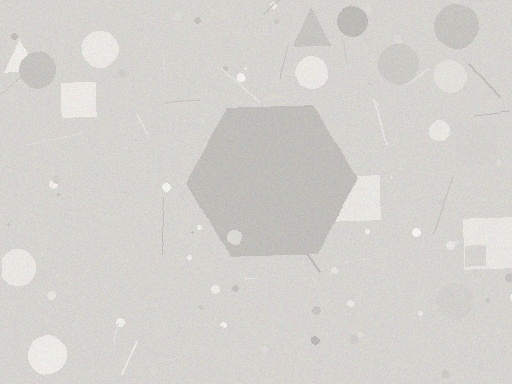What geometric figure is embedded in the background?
A hexagon is embedded in the background.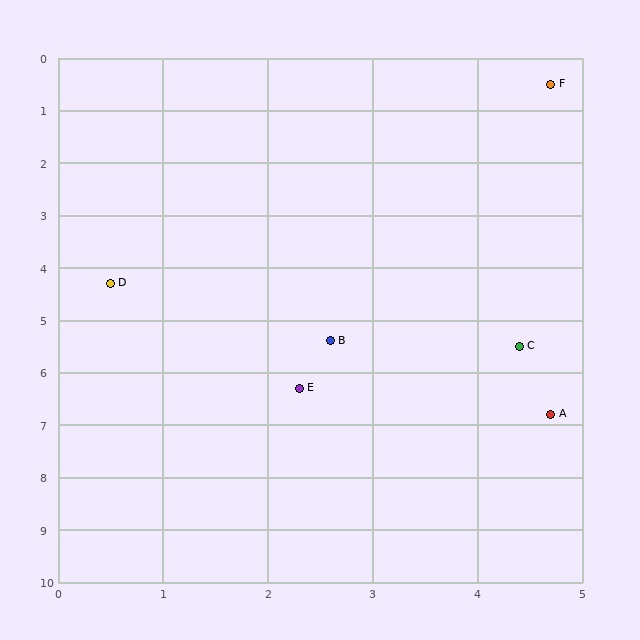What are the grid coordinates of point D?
Point D is at approximately (0.5, 4.3).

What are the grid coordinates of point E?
Point E is at approximately (2.3, 6.3).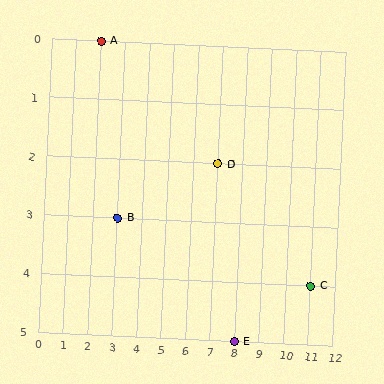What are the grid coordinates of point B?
Point B is at grid coordinates (3, 3).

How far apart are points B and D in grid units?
Points B and D are 4 columns and 1 row apart (about 4.1 grid units diagonally).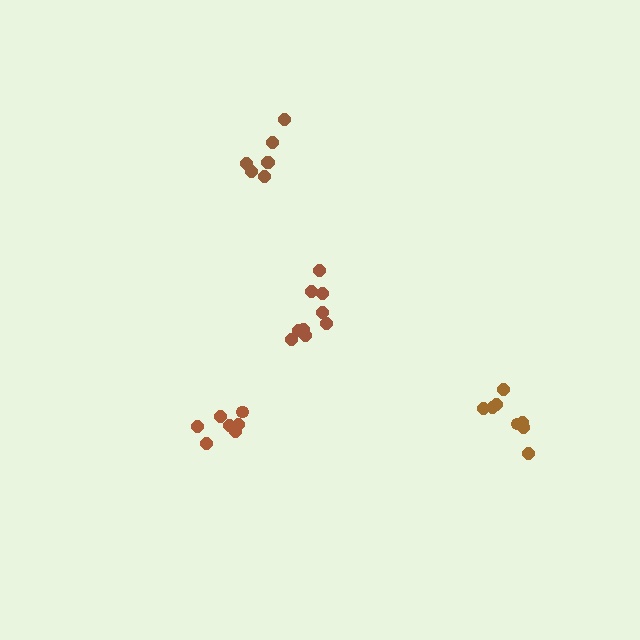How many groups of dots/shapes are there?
There are 4 groups.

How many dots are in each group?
Group 1: 8 dots, Group 2: 9 dots, Group 3: 7 dots, Group 4: 7 dots (31 total).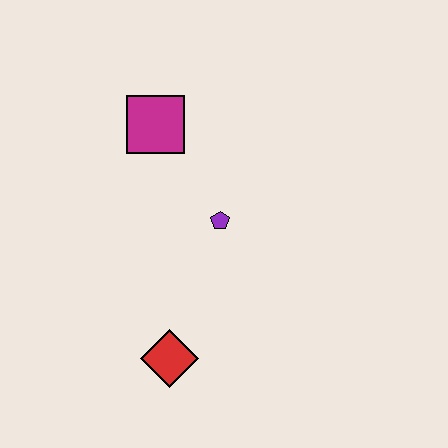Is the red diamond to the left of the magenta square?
No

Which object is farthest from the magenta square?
The red diamond is farthest from the magenta square.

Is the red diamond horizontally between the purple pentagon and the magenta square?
Yes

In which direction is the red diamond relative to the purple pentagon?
The red diamond is below the purple pentagon.